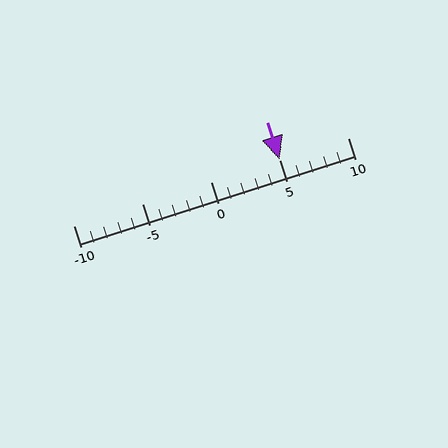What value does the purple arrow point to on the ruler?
The purple arrow points to approximately 5.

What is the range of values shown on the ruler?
The ruler shows values from -10 to 10.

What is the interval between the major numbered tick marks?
The major tick marks are spaced 5 units apart.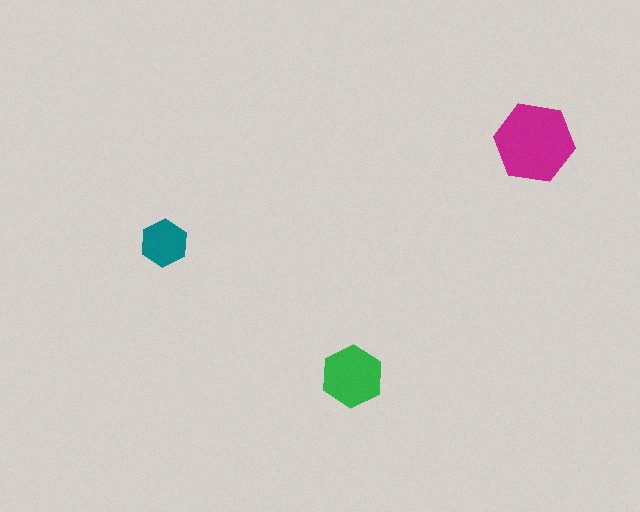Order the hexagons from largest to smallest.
the magenta one, the green one, the teal one.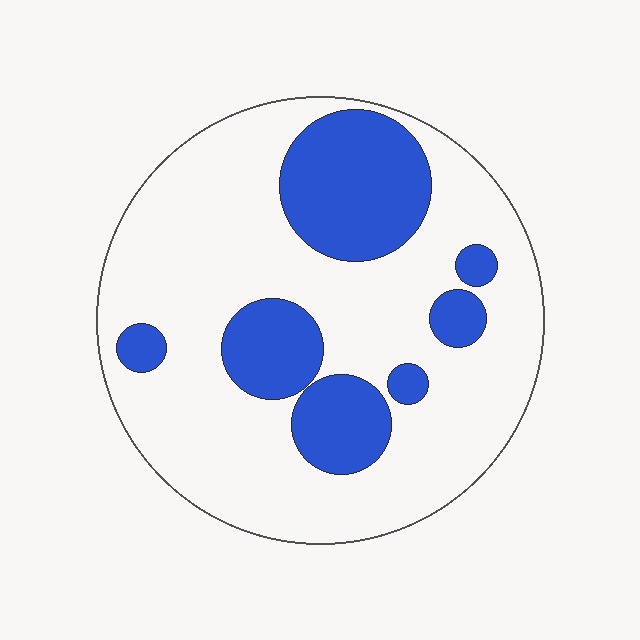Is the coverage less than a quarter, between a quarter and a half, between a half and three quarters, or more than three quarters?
Between a quarter and a half.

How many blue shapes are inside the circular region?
7.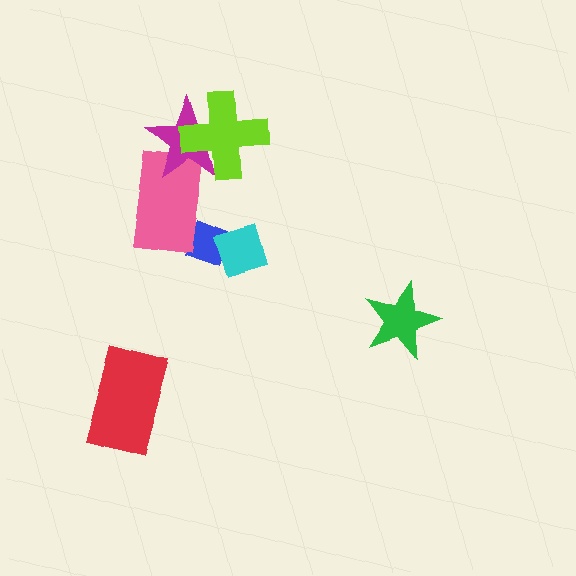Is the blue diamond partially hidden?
Yes, it is partially covered by another shape.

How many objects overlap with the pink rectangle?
2 objects overlap with the pink rectangle.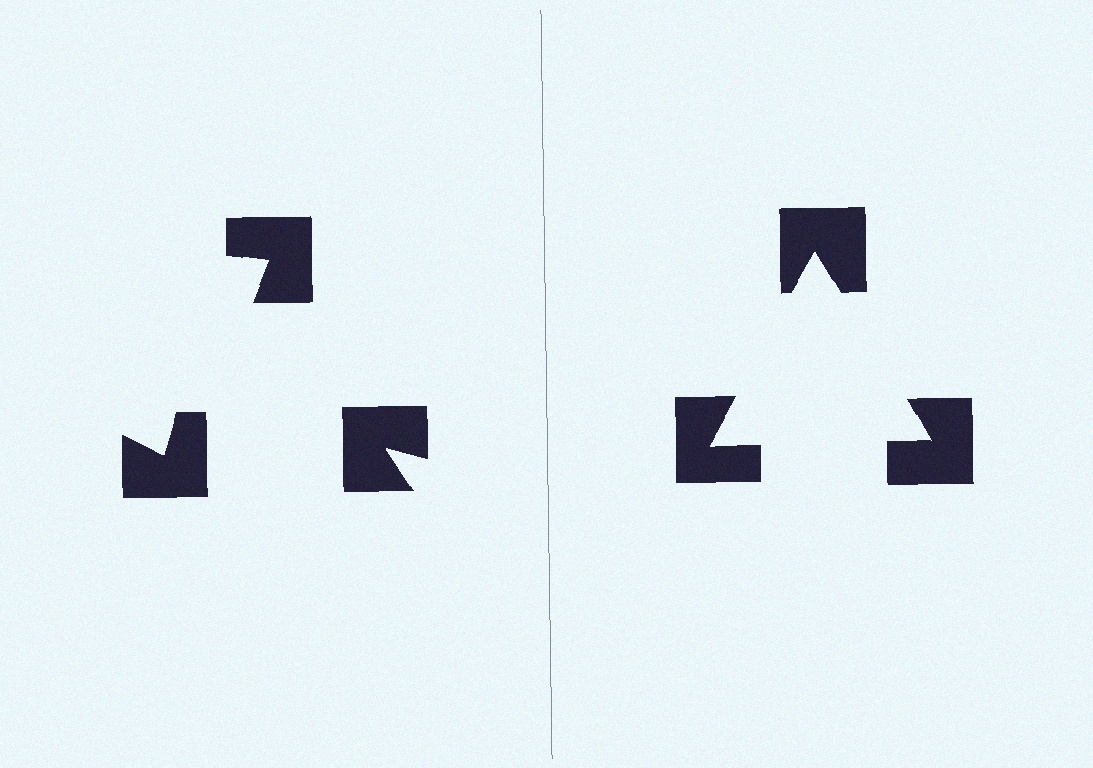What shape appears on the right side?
An illusory triangle.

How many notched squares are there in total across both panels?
6 — 3 on each side.